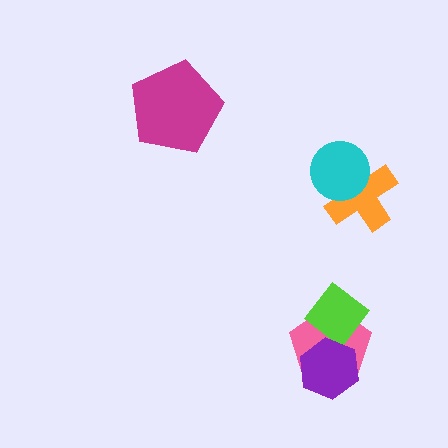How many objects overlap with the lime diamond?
2 objects overlap with the lime diamond.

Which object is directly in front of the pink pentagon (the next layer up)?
The lime diamond is directly in front of the pink pentagon.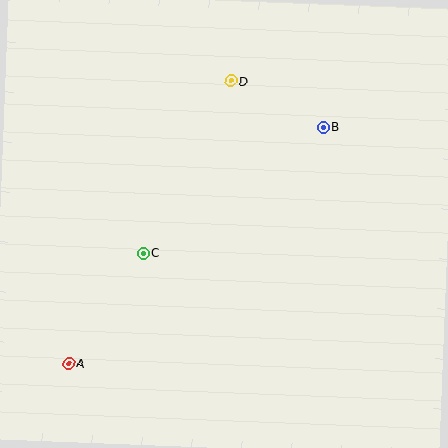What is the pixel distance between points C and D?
The distance between C and D is 193 pixels.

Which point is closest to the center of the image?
Point C at (143, 253) is closest to the center.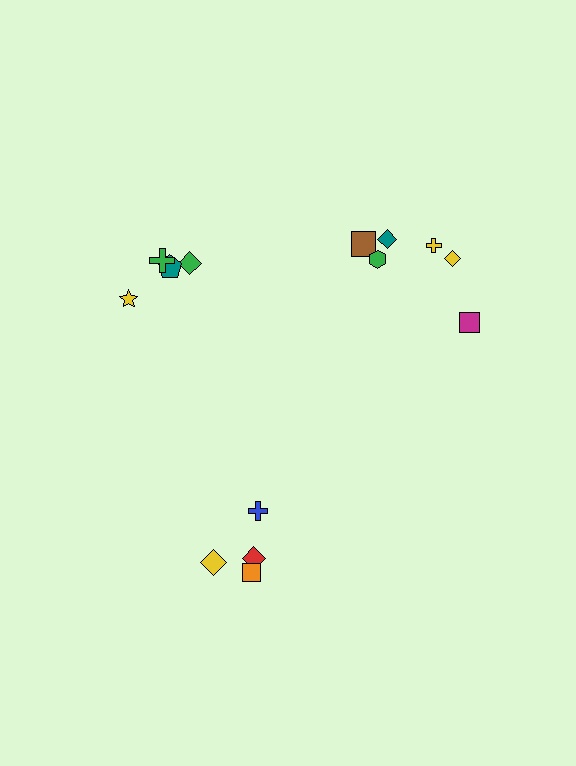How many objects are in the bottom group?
There are 4 objects.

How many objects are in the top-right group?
There are 6 objects.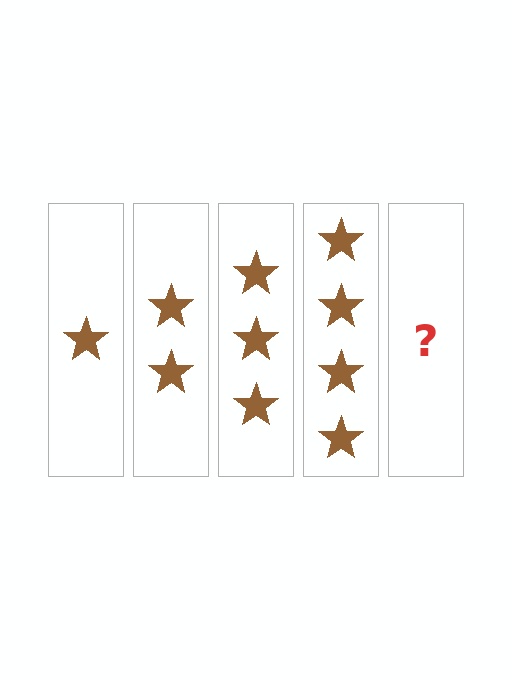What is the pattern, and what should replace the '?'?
The pattern is that each step adds one more star. The '?' should be 5 stars.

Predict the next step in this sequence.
The next step is 5 stars.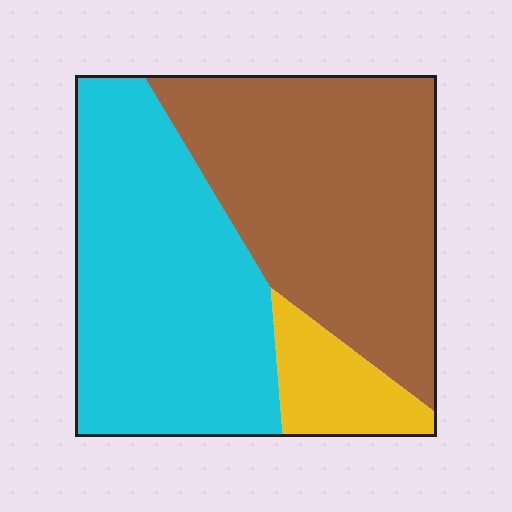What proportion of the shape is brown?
Brown covers 45% of the shape.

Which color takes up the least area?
Yellow, at roughly 10%.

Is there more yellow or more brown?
Brown.